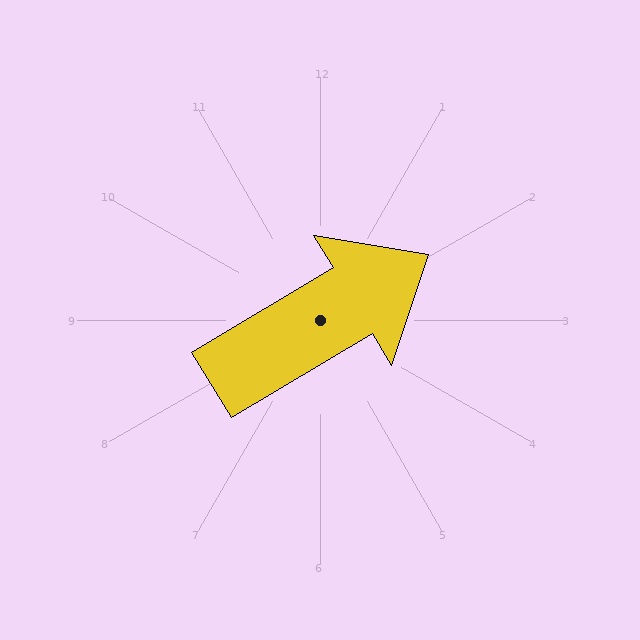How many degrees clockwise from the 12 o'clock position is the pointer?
Approximately 59 degrees.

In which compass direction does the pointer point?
Northeast.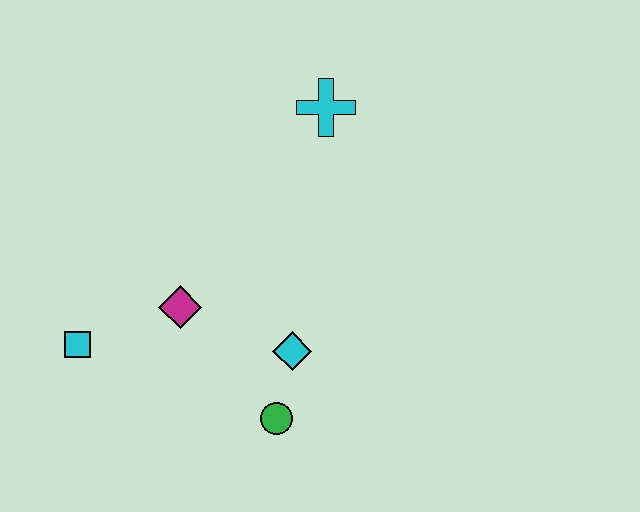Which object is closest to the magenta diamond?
The cyan square is closest to the magenta diamond.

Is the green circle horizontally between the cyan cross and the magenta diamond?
Yes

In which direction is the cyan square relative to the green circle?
The cyan square is to the left of the green circle.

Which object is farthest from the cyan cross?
The cyan square is farthest from the cyan cross.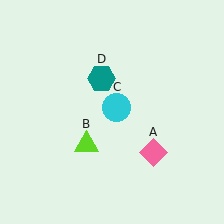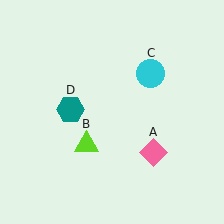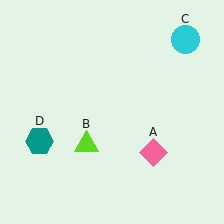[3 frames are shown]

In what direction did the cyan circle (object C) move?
The cyan circle (object C) moved up and to the right.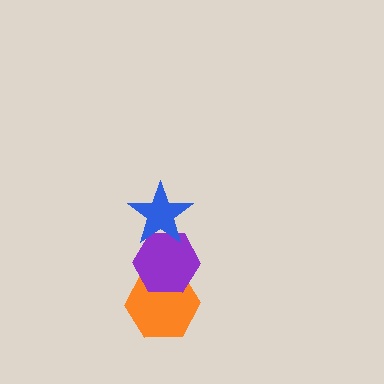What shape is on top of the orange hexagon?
The purple hexagon is on top of the orange hexagon.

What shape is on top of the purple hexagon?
The blue star is on top of the purple hexagon.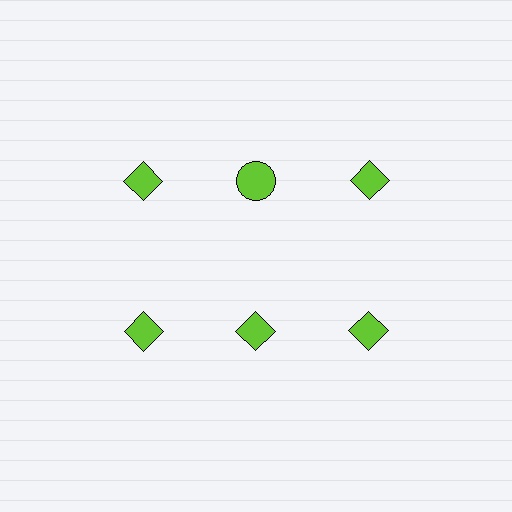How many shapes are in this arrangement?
There are 6 shapes arranged in a grid pattern.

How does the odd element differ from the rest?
It has a different shape: circle instead of diamond.